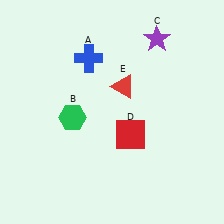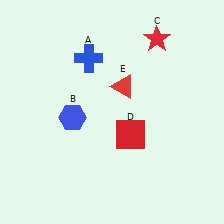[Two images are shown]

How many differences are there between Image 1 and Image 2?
There are 2 differences between the two images.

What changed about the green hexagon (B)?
In Image 1, B is green. In Image 2, it changed to blue.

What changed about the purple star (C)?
In Image 1, C is purple. In Image 2, it changed to red.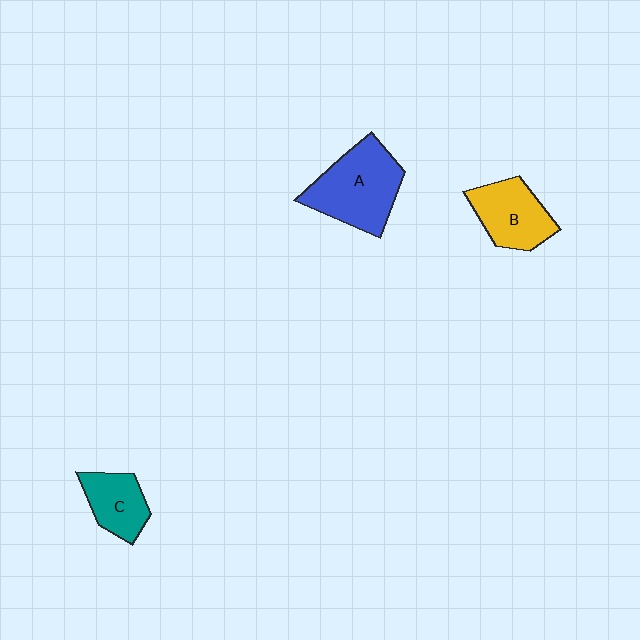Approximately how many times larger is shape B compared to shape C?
Approximately 1.3 times.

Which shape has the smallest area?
Shape C (teal).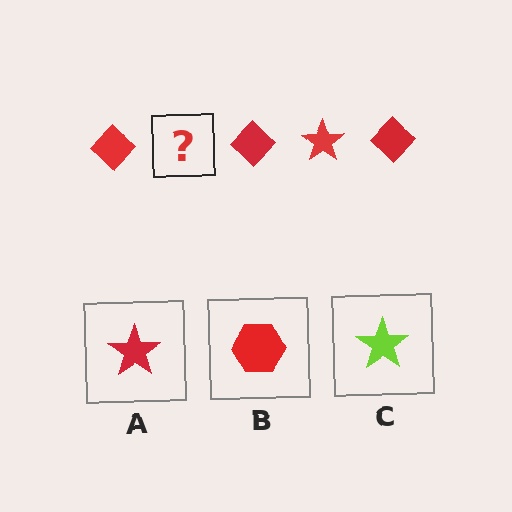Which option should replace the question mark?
Option A.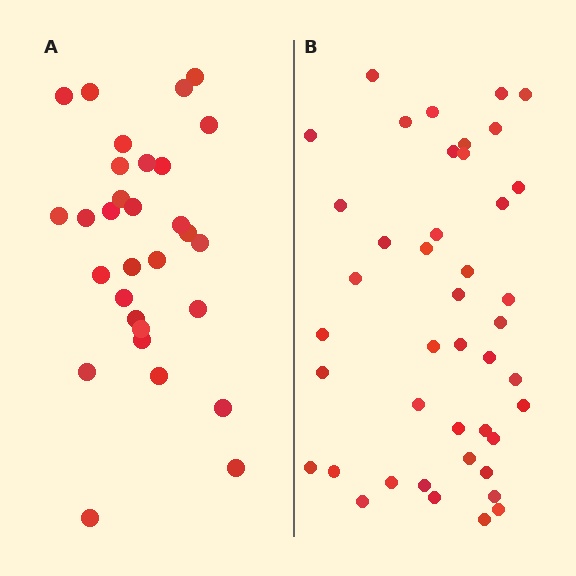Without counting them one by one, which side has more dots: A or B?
Region B (the right region) has more dots.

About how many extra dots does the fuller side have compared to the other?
Region B has approximately 15 more dots than region A.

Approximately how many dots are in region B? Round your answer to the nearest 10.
About 40 dots. (The exact count is 43, which rounds to 40.)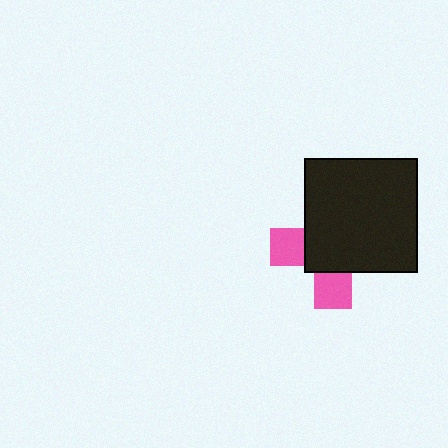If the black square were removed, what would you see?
You would see the complete pink cross.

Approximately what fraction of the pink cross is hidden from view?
Roughly 67% of the pink cross is hidden behind the black square.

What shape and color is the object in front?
The object in front is a black square.